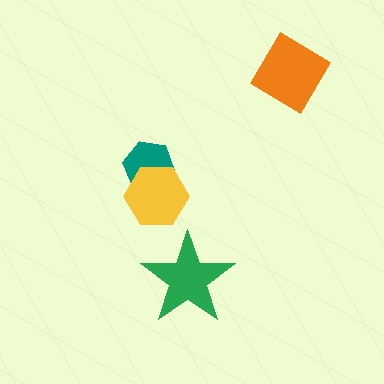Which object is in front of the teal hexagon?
The yellow hexagon is in front of the teal hexagon.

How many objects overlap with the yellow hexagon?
1 object overlaps with the yellow hexagon.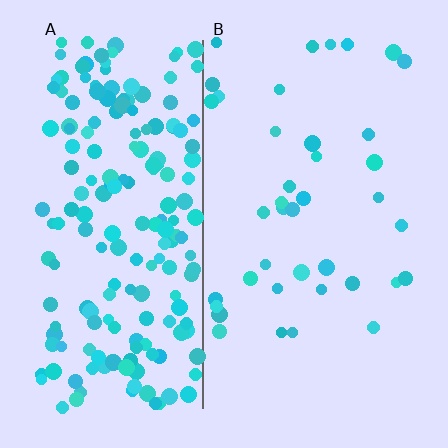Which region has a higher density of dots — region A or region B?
A (the left).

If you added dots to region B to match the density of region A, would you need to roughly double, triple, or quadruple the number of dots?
Approximately quadruple.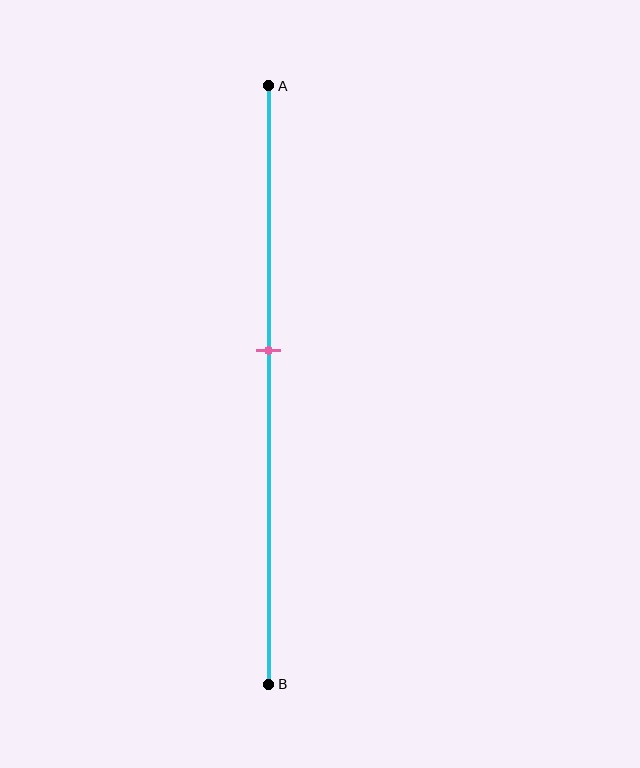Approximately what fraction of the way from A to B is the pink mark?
The pink mark is approximately 45% of the way from A to B.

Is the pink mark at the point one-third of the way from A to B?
No, the mark is at about 45% from A, not at the 33% one-third point.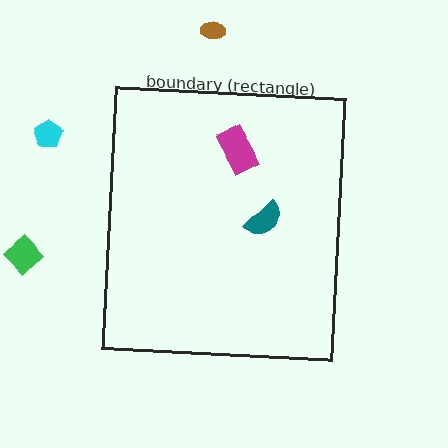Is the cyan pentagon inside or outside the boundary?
Outside.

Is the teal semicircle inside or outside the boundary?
Inside.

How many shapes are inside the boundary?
2 inside, 3 outside.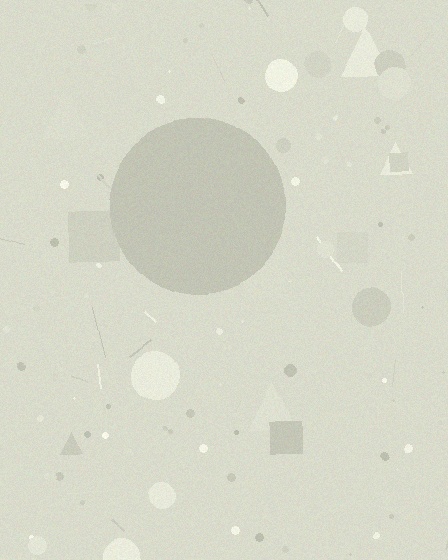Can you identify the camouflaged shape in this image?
The camouflaged shape is a circle.